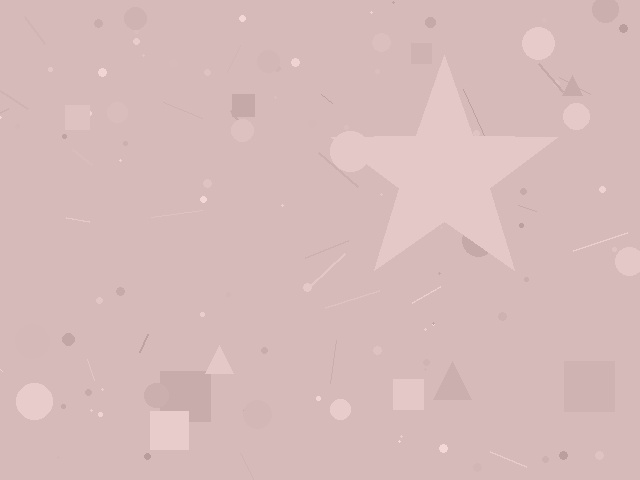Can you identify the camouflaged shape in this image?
The camouflaged shape is a star.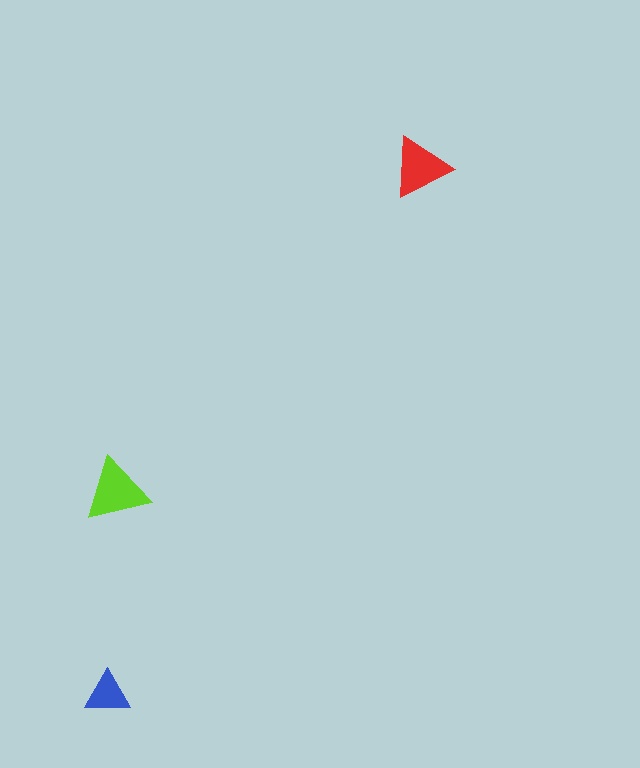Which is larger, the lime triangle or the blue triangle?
The lime one.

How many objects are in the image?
There are 3 objects in the image.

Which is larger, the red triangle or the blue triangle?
The red one.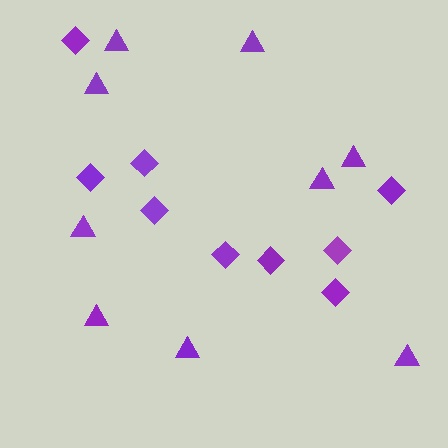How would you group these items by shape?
There are 2 groups: one group of diamonds (9) and one group of triangles (9).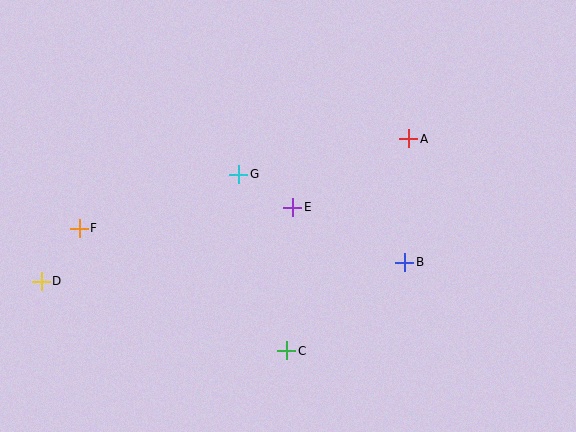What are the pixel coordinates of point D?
Point D is at (41, 281).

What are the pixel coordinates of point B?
Point B is at (405, 262).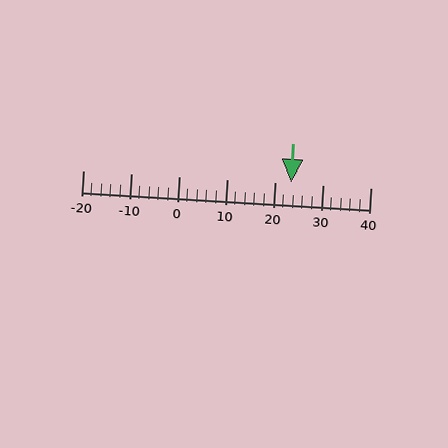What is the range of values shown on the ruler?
The ruler shows values from -20 to 40.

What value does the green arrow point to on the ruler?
The green arrow points to approximately 23.